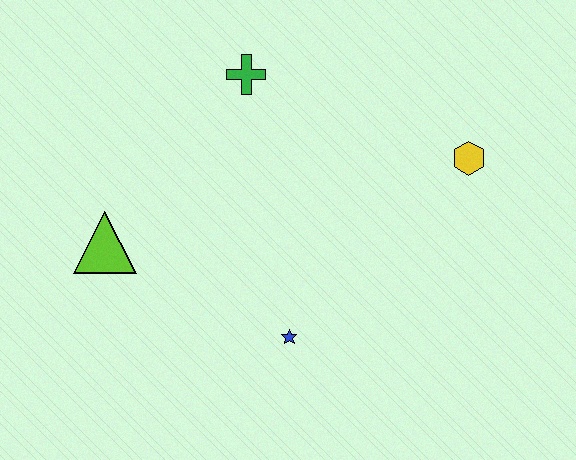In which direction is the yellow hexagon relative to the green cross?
The yellow hexagon is to the right of the green cross.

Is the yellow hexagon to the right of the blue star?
Yes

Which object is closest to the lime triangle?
The blue star is closest to the lime triangle.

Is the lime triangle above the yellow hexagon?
No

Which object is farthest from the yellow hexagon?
The lime triangle is farthest from the yellow hexagon.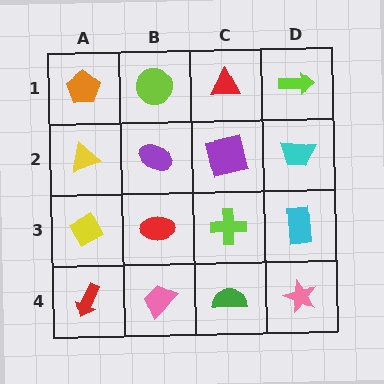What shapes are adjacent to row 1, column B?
A purple ellipse (row 2, column B), an orange pentagon (row 1, column A), a red triangle (row 1, column C).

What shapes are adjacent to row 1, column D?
A cyan trapezoid (row 2, column D), a red triangle (row 1, column C).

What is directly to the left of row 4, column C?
A pink trapezoid.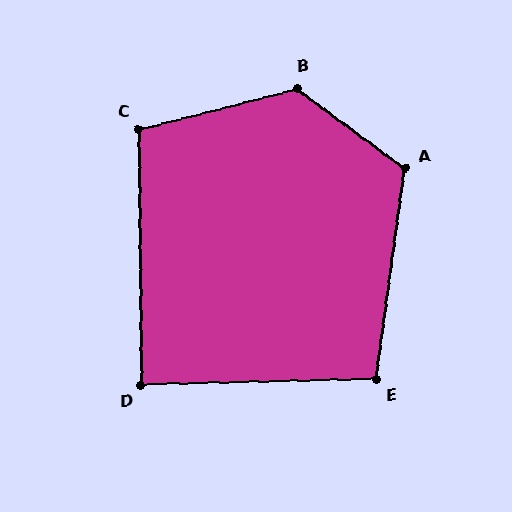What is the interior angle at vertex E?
Approximately 99 degrees (obtuse).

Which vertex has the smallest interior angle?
D, at approximately 89 degrees.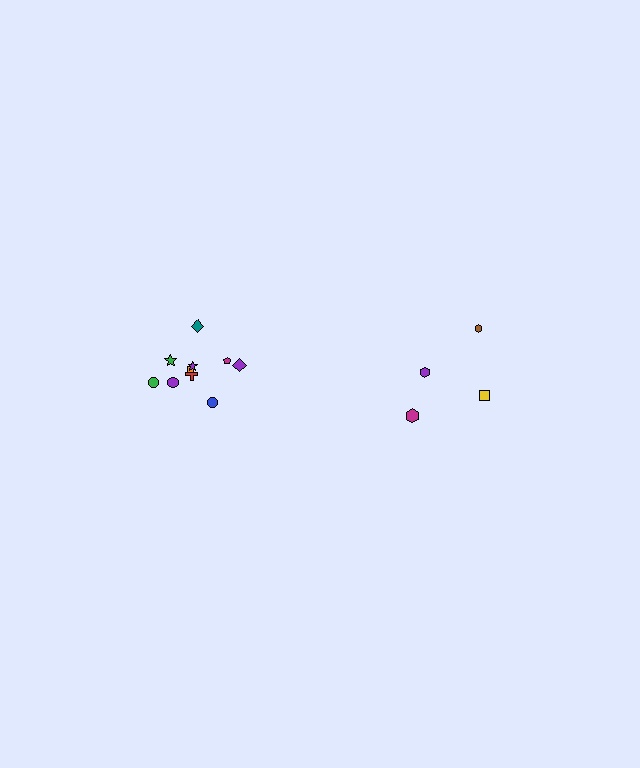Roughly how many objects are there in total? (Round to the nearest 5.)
Roughly 15 objects in total.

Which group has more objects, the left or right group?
The left group.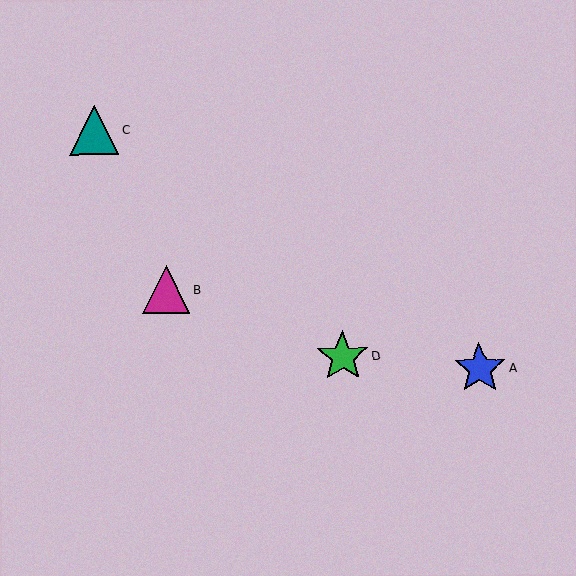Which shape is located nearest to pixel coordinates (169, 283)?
The magenta triangle (labeled B) at (166, 290) is nearest to that location.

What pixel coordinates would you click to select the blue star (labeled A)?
Click at (480, 368) to select the blue star A.